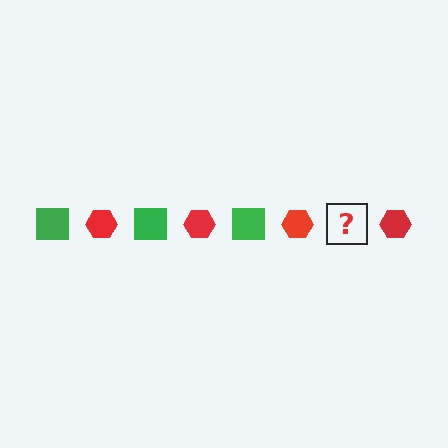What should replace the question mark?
The question mark should be replaced with a green square.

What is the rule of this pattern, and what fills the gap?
The rule is that the pattern alternates between green square and red hexagon. The gap should be filled with a green square.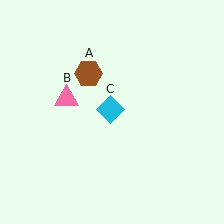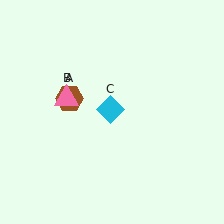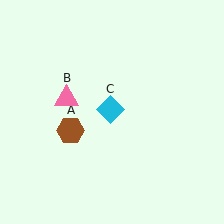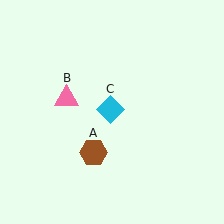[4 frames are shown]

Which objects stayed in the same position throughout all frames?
Pink triangle (object B) and cyan diamond (object C) remained stationary.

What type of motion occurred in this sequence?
The brown hexagon (object A) rotated counterclockwise around the center of the scene.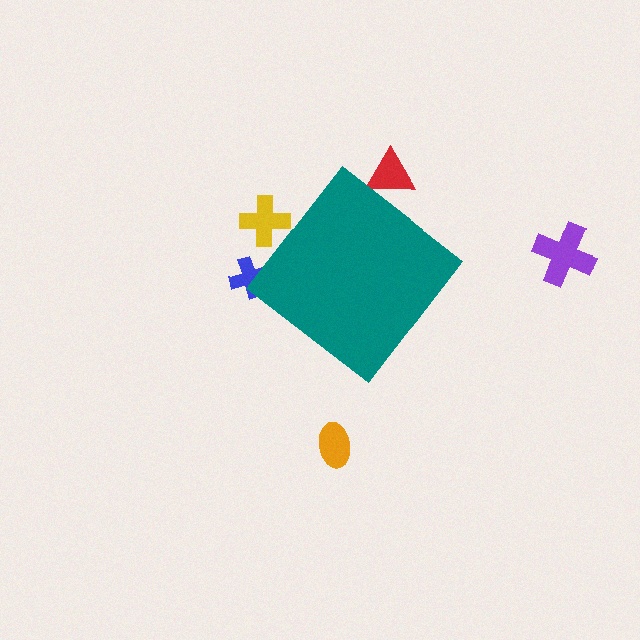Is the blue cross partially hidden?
Yes, the blue cross is partially hidden behind the teal diamond.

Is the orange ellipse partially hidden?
No, the orange ellipse is fully visible.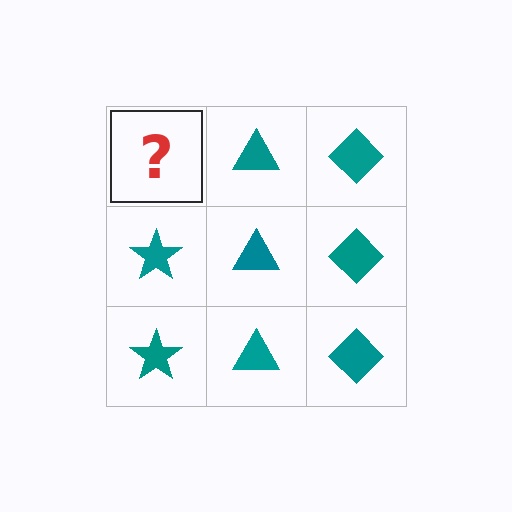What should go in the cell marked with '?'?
The missing cell should contain a teal star.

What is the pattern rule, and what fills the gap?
The rule is that each column has a consistent shape. The gap should be filled with a teal star.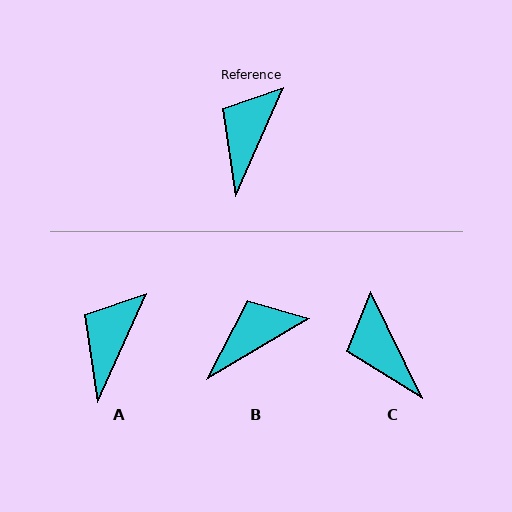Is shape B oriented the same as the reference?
No, it is off by about 36 degrees.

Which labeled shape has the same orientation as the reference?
A.